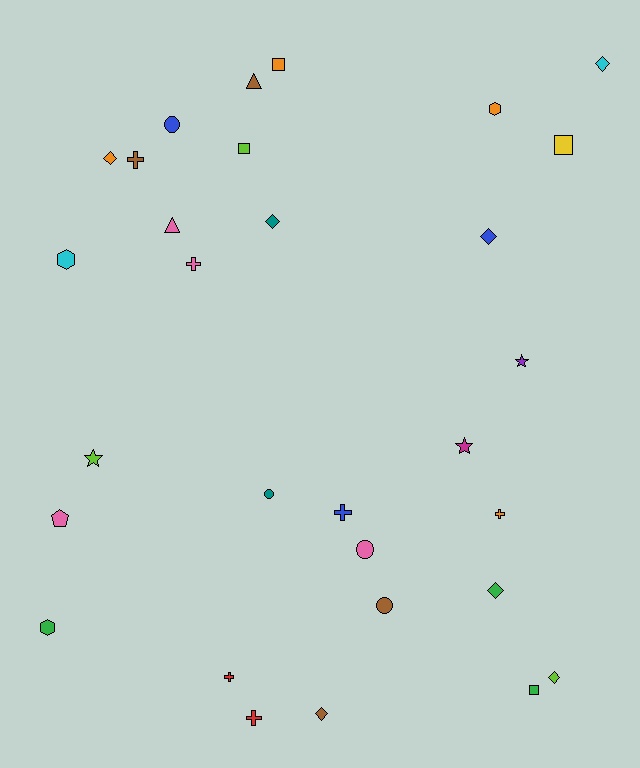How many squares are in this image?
There are 4 squares.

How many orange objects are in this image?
There are 4 orange objects.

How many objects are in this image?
There are 30 objects.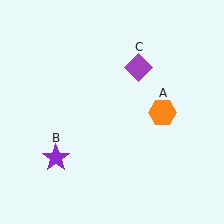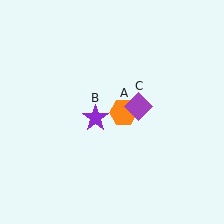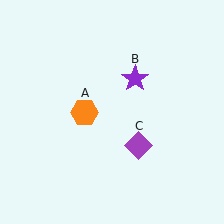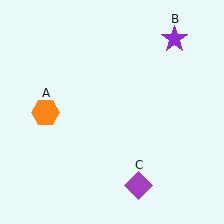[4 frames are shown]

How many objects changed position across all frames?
3 objects changed position: orange hexagon (object A), purple star (object B), purple diamond (object C).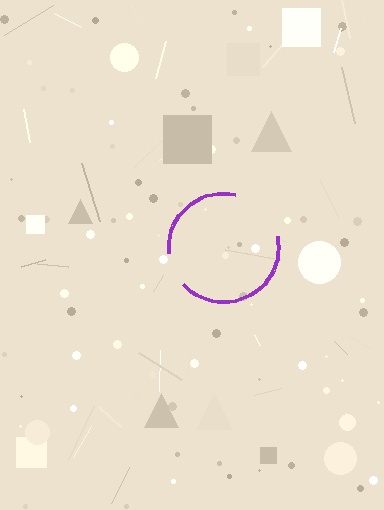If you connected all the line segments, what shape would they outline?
They would outline a circle.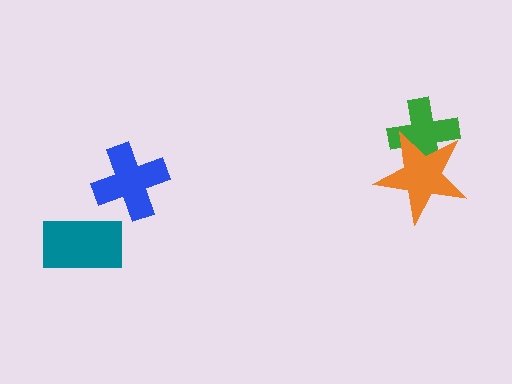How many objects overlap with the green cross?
1 object overlaps with the green cross.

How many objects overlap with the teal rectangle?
0 objects overlap with the teal rectangle.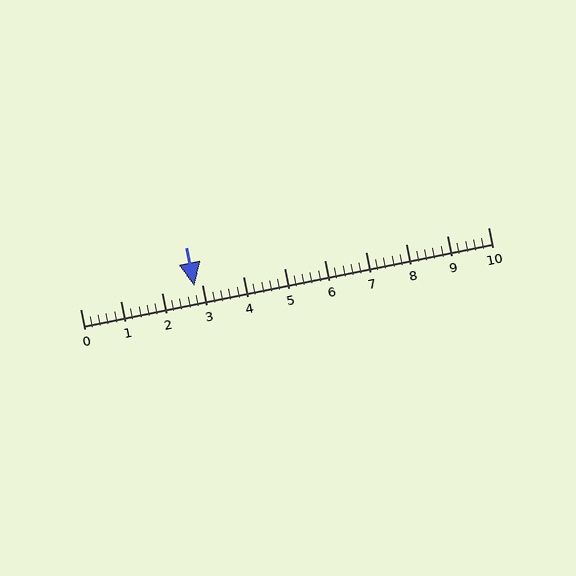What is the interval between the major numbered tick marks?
The major tick marks are spaced 1 units apart.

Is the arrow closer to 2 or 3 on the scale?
The arrow is closer to 3.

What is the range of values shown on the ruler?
The ruler shows values from 0 to 10.